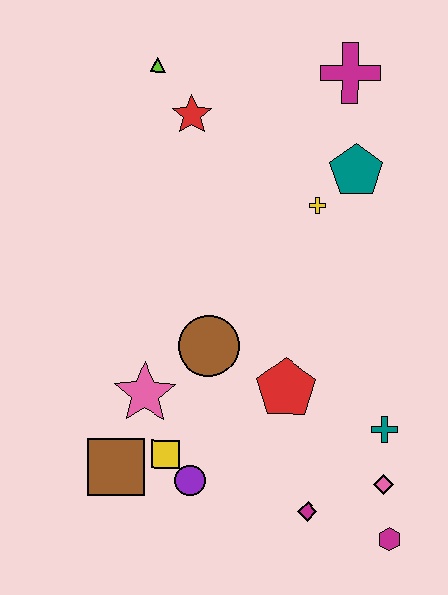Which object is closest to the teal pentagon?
The yellow cross is closest to the teal pentagon.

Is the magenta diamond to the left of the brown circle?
No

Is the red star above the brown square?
Yes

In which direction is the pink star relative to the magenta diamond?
The pink star is to the left of the magenta diamond.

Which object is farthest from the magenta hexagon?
The lime triangle is farthest from the magenta hexagon.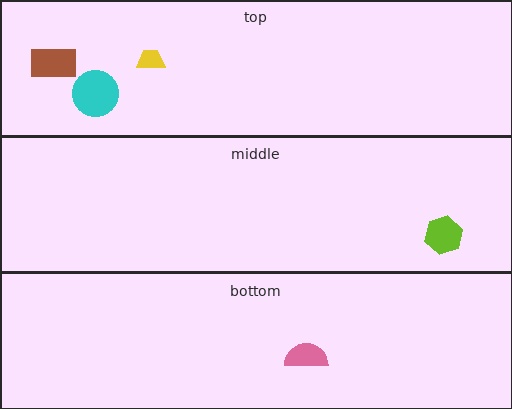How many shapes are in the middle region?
1.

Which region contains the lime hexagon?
The middle region.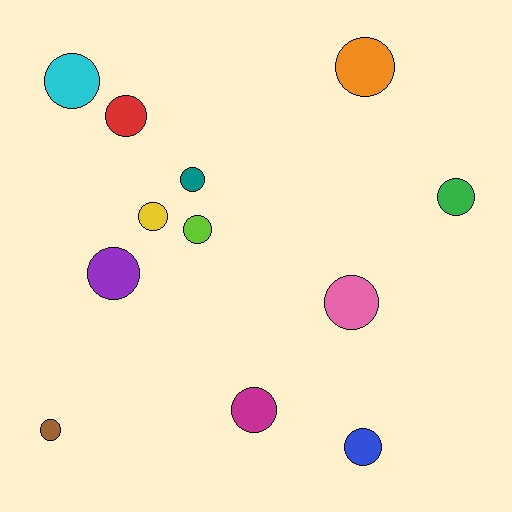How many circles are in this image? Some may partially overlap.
There are 12 circles.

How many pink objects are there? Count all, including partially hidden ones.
There is 1 pink object.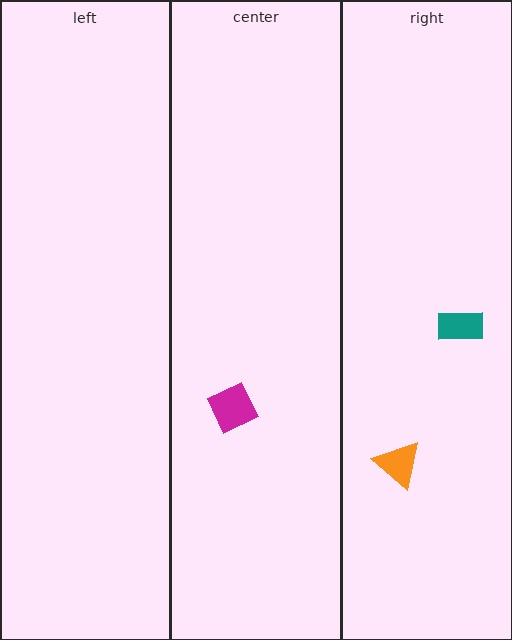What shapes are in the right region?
The teal rectangle, the orange triangle.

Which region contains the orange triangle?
The right region.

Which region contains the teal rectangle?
The right region.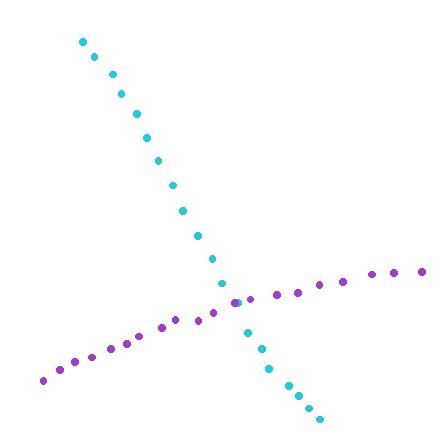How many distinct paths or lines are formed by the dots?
There are 2 distinct paths.